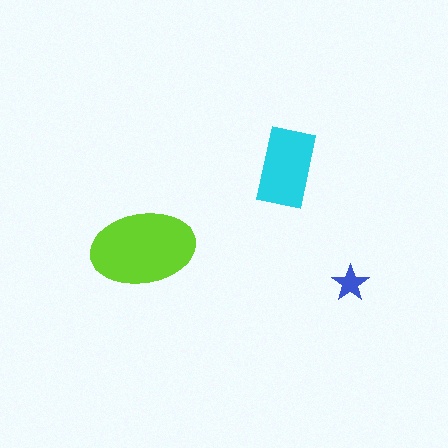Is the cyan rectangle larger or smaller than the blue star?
Larger.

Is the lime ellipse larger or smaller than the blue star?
Larger.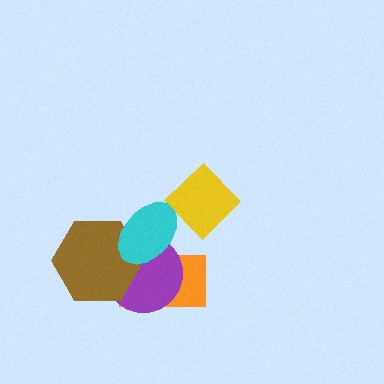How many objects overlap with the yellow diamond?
1 object overlaps with the yellow diamond.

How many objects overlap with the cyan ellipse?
4 objects overlap with the cyan ellipse.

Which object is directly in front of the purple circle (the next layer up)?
The brown hexagon is directly in front of the purple circle.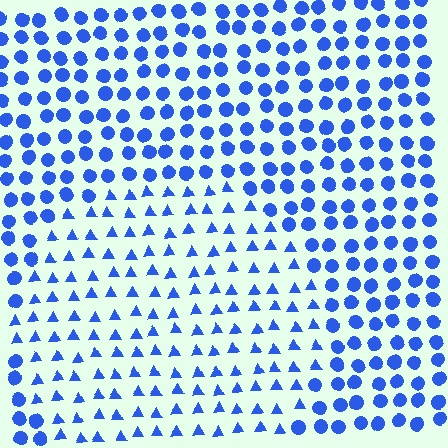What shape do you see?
I see a circle.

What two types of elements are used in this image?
The image uses triangles inside the circle region and circles outside it.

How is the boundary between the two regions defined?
The boundary is defined by a change in element shape: triangles inside vs. circles outside. All elements share the same color and spacing.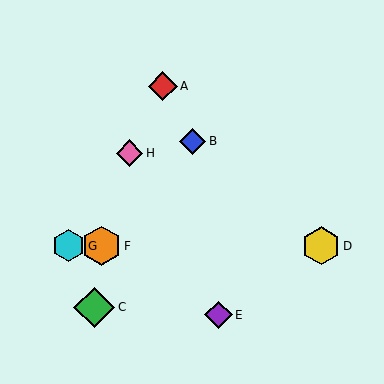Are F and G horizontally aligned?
Yes, both are at y≈246.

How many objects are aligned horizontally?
3 objects (D, F, G) are aligned horizontally.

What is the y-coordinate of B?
Object B is at y≈141.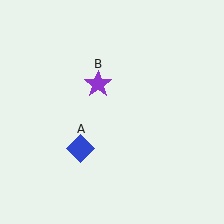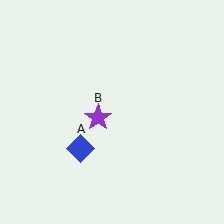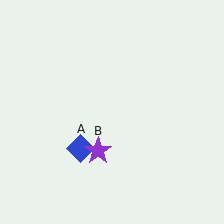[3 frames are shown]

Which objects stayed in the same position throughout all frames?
Blue diamond (object A) remained stationary.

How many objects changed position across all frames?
1 object changed position: purple star (object B).